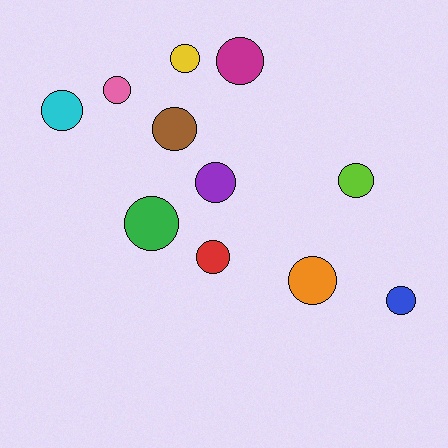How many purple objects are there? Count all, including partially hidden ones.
There is 1 purple object.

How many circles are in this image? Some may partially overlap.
There are 11 circles.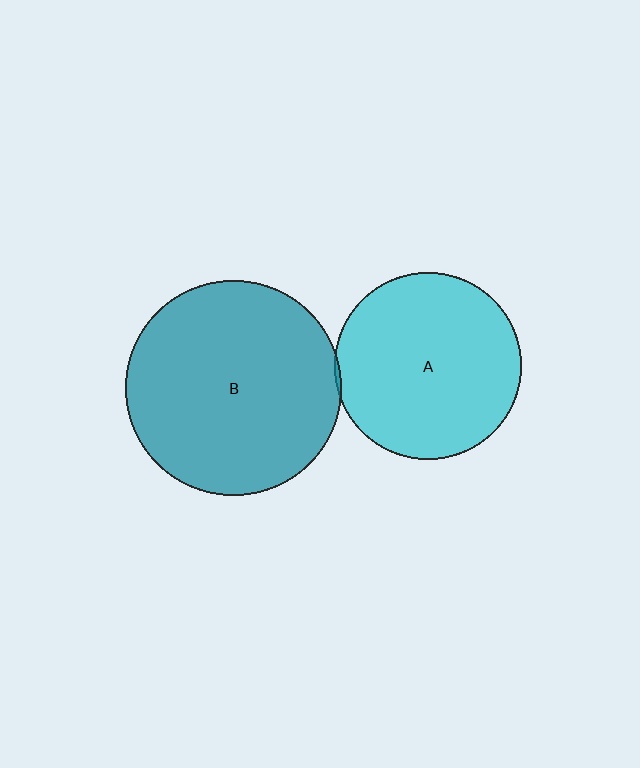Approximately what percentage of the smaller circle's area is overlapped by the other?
Approximately 5%.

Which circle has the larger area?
Circle B (teal).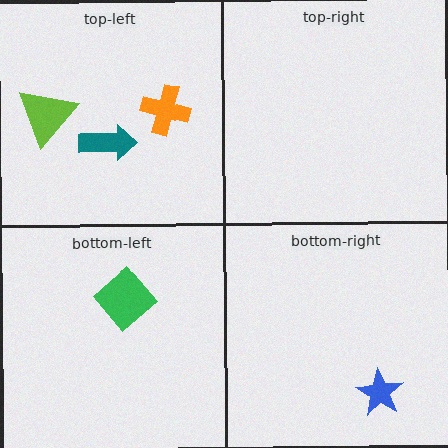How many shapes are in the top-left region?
3.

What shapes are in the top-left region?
The orange cross, the lime triangle, the teal arrow.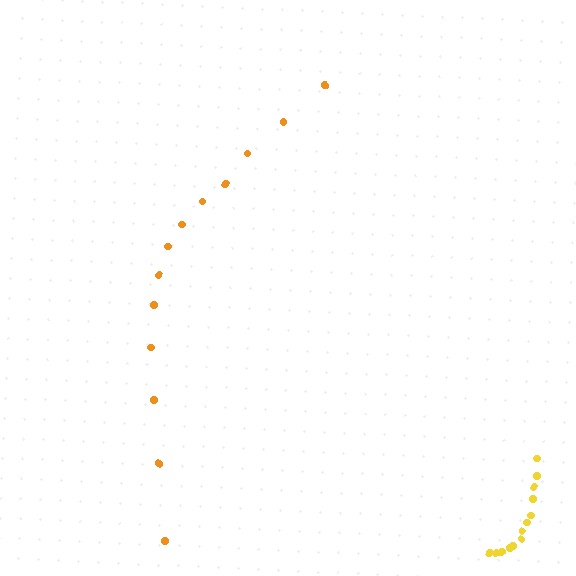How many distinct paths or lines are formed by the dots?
There are 2 distinct paths.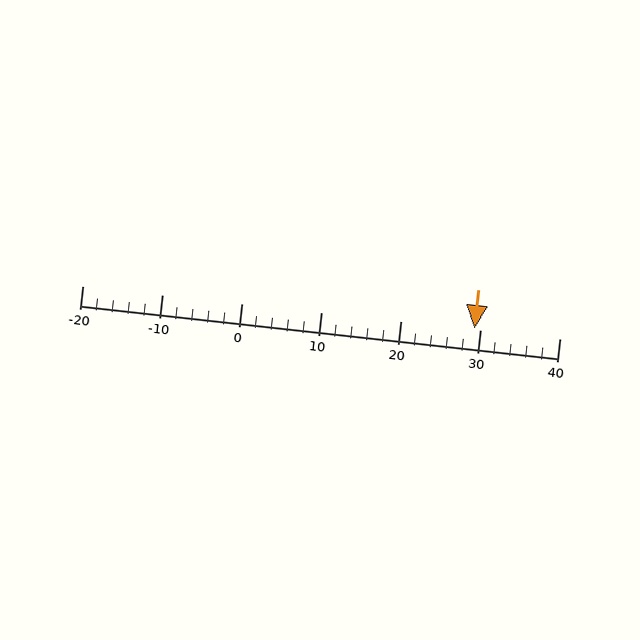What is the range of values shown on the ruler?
The ruler shows values from -20 to 40.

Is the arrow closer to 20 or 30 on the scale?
The arrow is closer to 30.